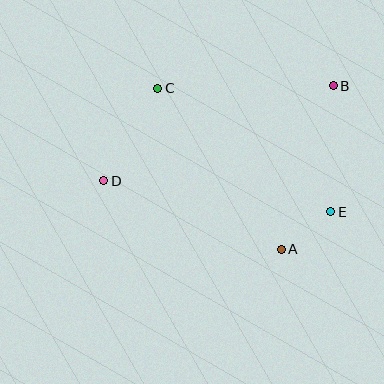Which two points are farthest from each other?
Points B and D are farthest from each other.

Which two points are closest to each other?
Points A and E are closest to each other.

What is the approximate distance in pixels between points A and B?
The distance between A and B is approximately 171 pixels.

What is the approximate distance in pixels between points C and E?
The distance between C and E is approximately 212 pixels.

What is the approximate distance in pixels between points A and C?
The distance between A and C is approximately 202 pixels.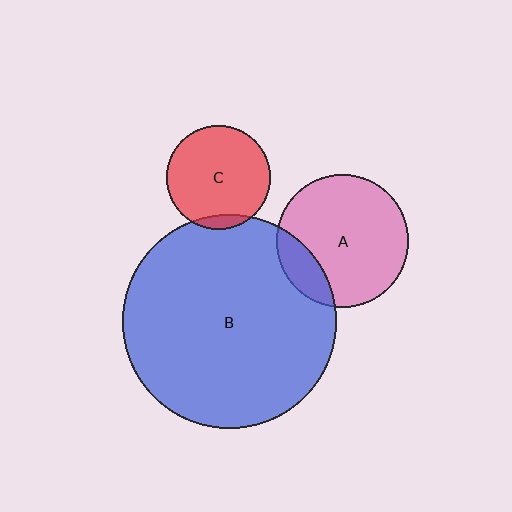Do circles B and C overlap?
Yes.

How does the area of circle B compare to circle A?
Approximately 2.6 times.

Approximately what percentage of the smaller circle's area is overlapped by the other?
Approximately 5%.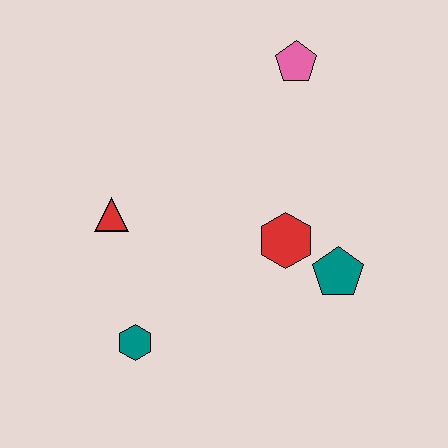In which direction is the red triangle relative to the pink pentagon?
The red triangle is to the left of the pink pentagon.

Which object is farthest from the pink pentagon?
The teal hexagon is farthest from the pink pentagon.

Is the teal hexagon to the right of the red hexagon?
No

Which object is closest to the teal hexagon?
The red triangle is closest to the teal hexagon.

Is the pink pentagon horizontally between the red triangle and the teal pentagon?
Yes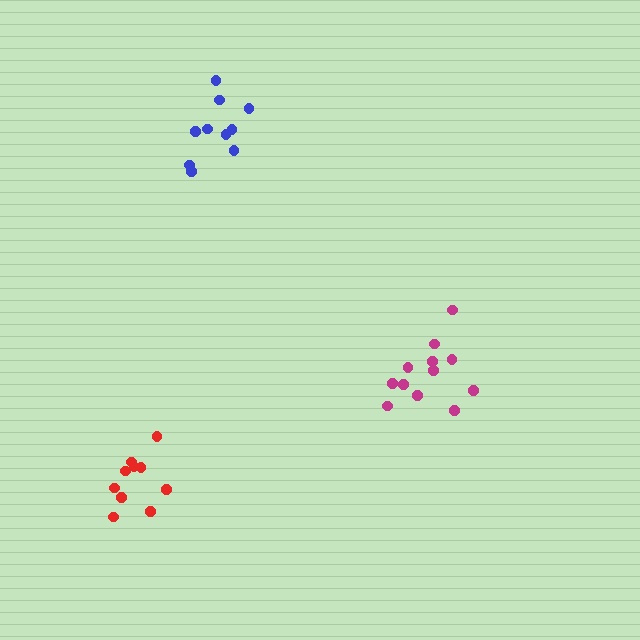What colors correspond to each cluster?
The clusters are colored: magenta, blue, red.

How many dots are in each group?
Group 1: 12 dots, Group 2: 10 dots, Group 3: 10 dots (32 total).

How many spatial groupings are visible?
There are 3 spatial groupings.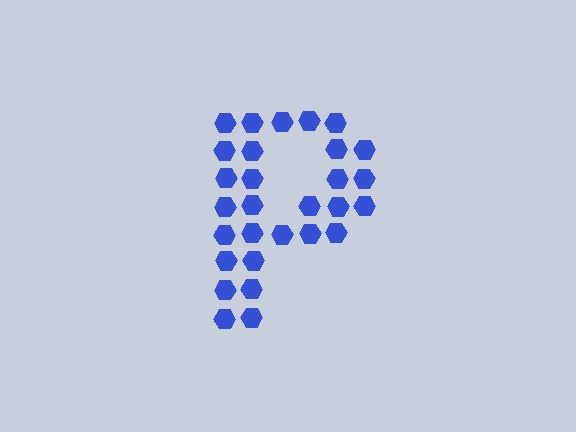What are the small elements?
The small elements are hexagons.